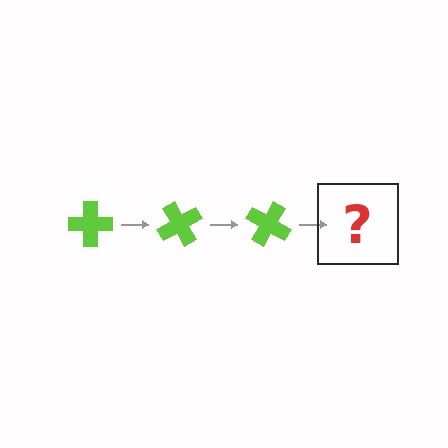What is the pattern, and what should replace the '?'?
The pattern is that the cross rotates 60 degrees each step. The '?' should be a lime cross rotated 180 degrees.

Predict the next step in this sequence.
The next step is a lime cross rotated 180 degrees.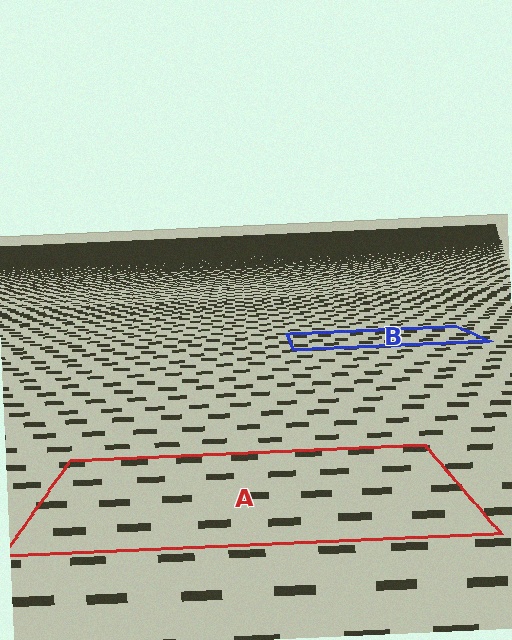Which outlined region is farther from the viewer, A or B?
Region B is farther from the viewer — the texture elements inside it appear smaller and more densely packed.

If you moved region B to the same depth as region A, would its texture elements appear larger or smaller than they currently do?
They would appear larger. At a closer depth, the same texture elements are projected at a bigger on-screen size.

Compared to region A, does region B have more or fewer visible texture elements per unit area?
Region B has more texture elements per unit area — they are packed more densely because it is farther away.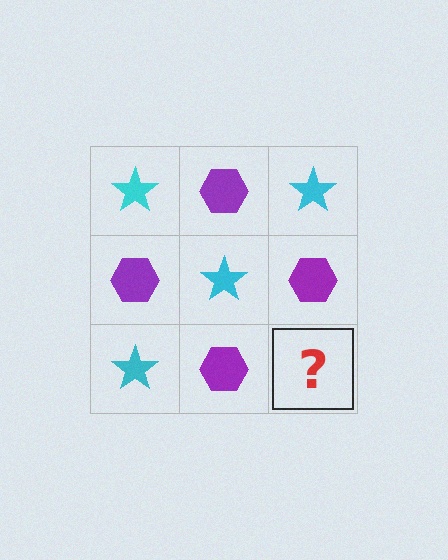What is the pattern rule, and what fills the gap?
The rule is that it alternates cyan star and purple hexagon in a checkerboard pattern. The gap should be filled with a cyan star.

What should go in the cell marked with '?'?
The missing cell should contain a cyan star.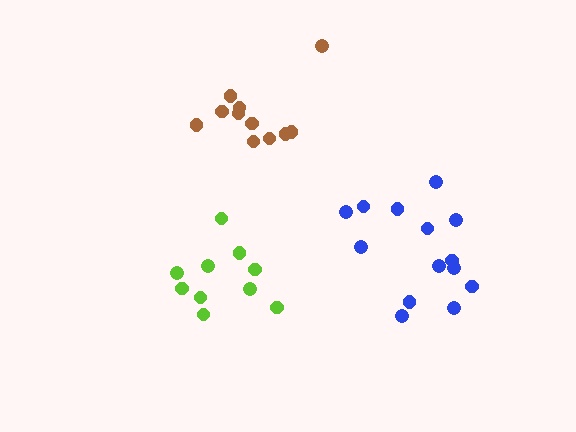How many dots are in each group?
Group 1: 11 dots, Group 2: 14 dots, Group 3: 10 dots (35 total).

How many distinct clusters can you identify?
There are 3 distinct clusters.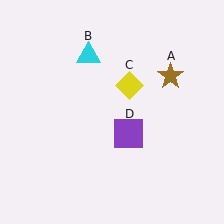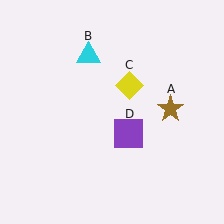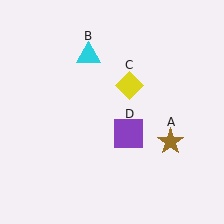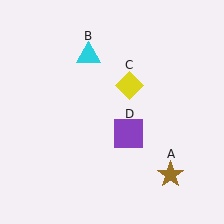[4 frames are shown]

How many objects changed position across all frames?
1 object changed position: brown star (object A).